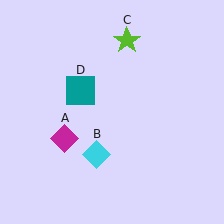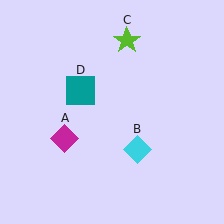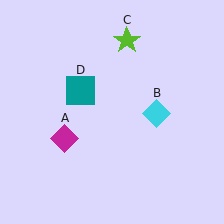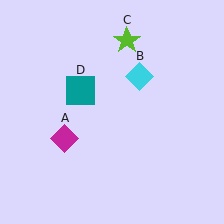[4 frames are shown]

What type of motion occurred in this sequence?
The cyan diamond (object B) rotated counterclockwise around the center of the scene.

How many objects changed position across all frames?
1 object changed position: cyan diamond (object B).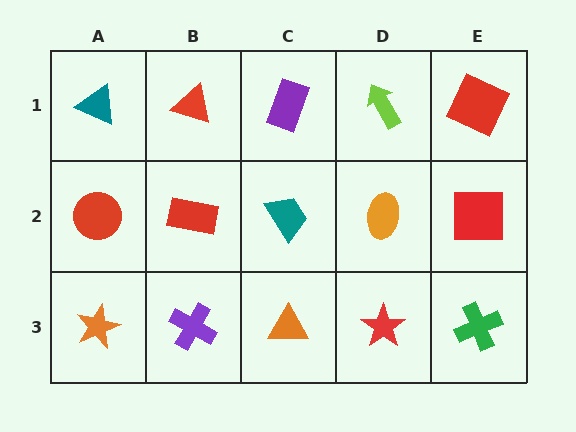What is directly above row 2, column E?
A red square.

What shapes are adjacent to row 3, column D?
An orange ellipse (row 2, column D), an orange triangle (row 3, column C), a green cross (row 3, column E).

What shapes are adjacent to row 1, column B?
A red rectangle (row 2, column B), a teal triangle (row 1, column A), a purple rectangle (row 1, column C).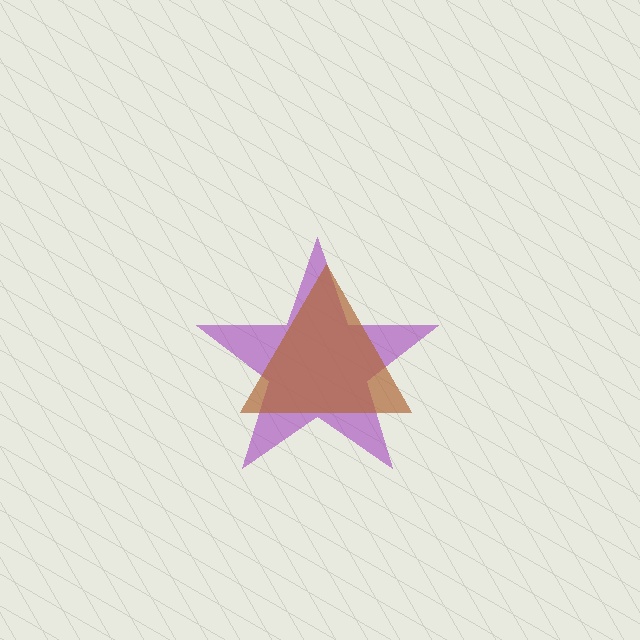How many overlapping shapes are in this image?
There are 2 overlapping shapes in the image.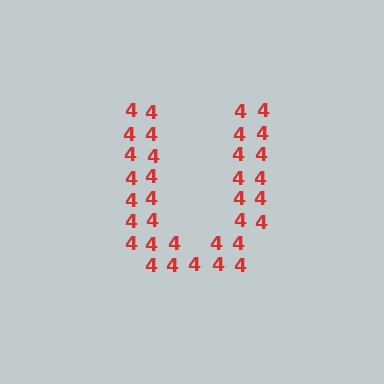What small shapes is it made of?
It is made of small digit 4's.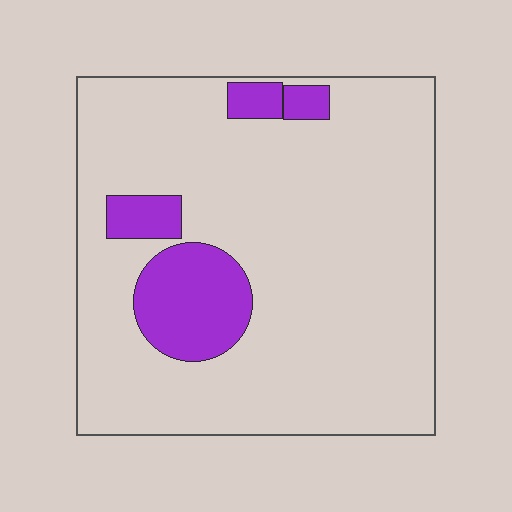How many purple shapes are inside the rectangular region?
4.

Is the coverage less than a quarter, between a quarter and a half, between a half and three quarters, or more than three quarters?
Less than a quarter.